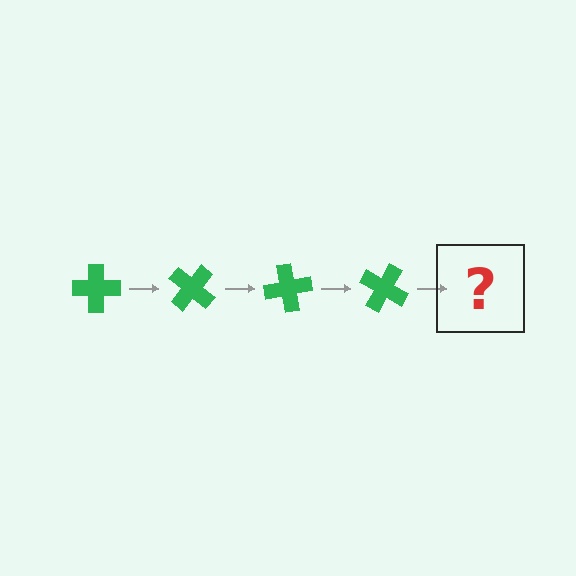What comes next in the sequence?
The next element should be a green cross rotated 160 degrees.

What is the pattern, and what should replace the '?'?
The pattern is that the cross rotates 40 degrees each step. The '?' should be a green cross rotated 160 degrees.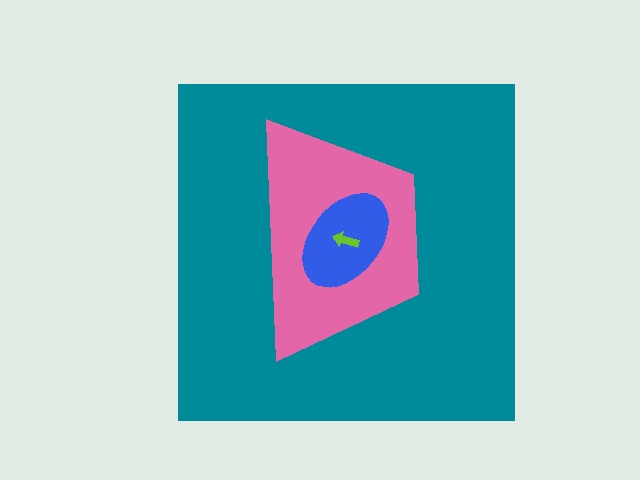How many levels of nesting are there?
4.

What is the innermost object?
The lime arrow.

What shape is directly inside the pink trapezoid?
The blue ellipse.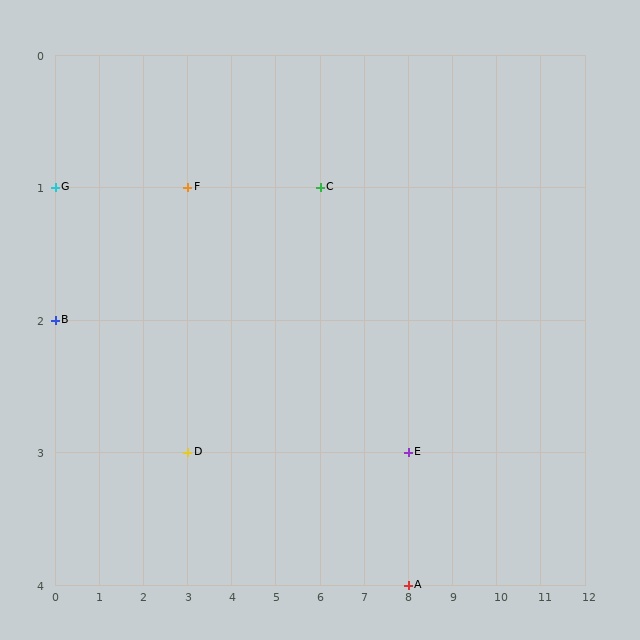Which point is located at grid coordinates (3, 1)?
Point F is at (3, 1).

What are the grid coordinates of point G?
Point G is at grid coordinates (0, 1).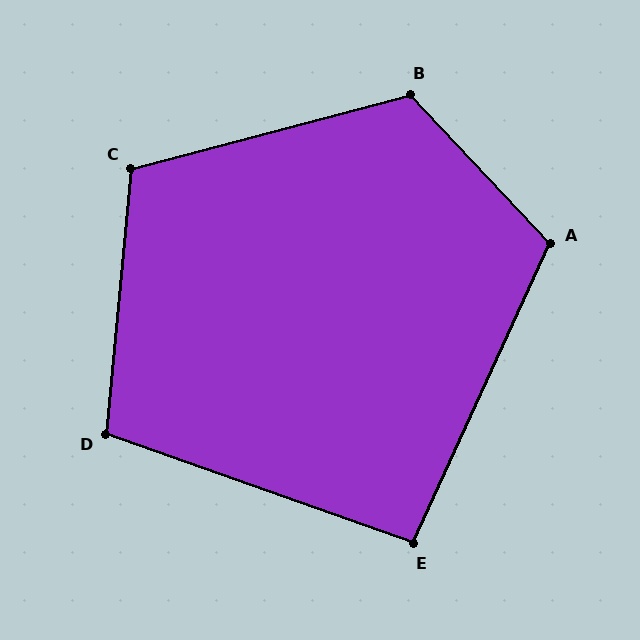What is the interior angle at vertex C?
Approximately 110 degrees (obtuse).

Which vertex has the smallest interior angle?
E, at approximately 95 degrees.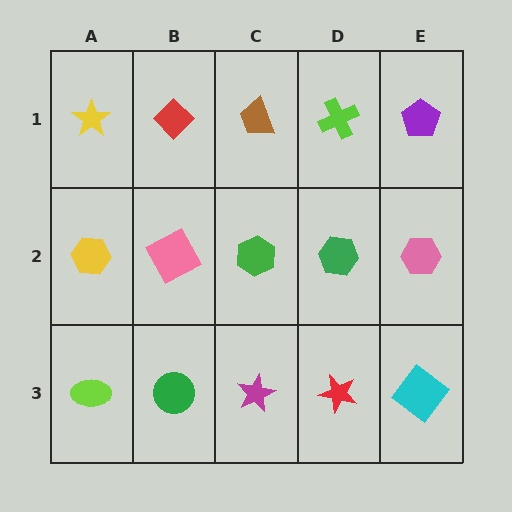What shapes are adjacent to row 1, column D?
A green hexagon (row 2, column D), a brown trapezoid (row 1, column C), a purple pentagon (row 1, column E).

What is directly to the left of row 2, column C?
A pink square.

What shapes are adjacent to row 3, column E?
A pink hexagon (row 2, column E), a red star (row 3, column D).